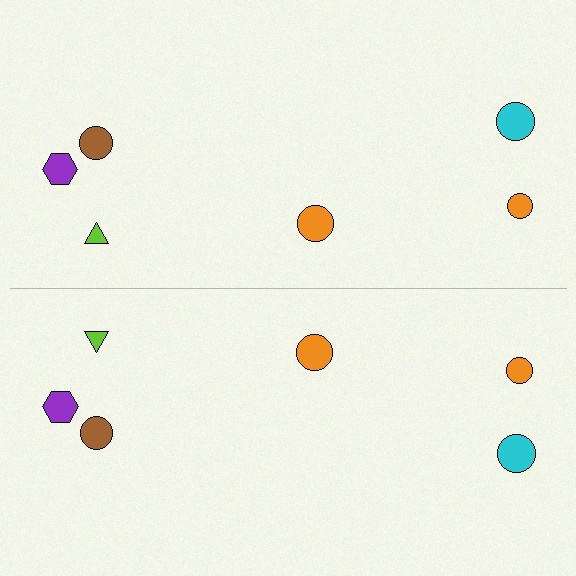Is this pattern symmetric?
Yes, this pattern has bilateral (reflection) symmetry.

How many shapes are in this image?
There are 12 shapes in this image.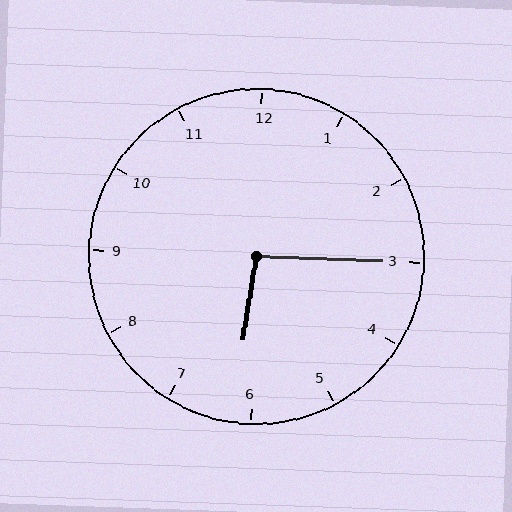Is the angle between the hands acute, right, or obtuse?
It is obtuse.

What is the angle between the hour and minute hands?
Approximately 98 degrees.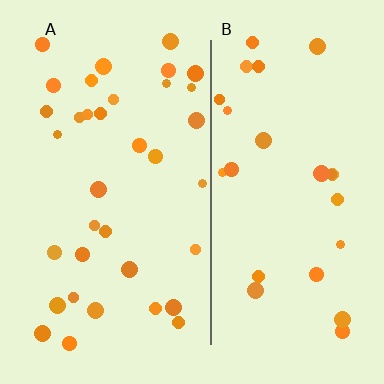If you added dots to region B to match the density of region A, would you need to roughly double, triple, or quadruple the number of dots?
Approximately double.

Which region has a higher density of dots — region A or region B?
A (the left).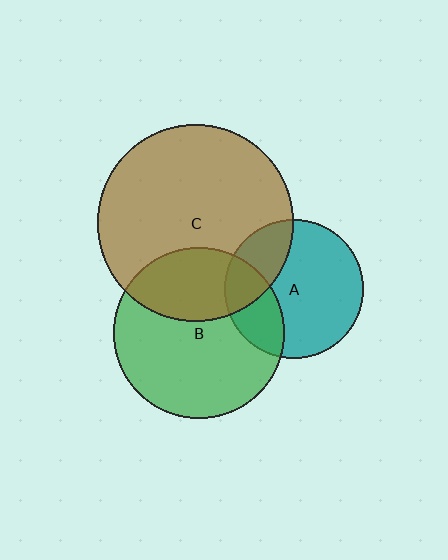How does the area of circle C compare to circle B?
Approximately 1.3 times.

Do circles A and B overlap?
Yes.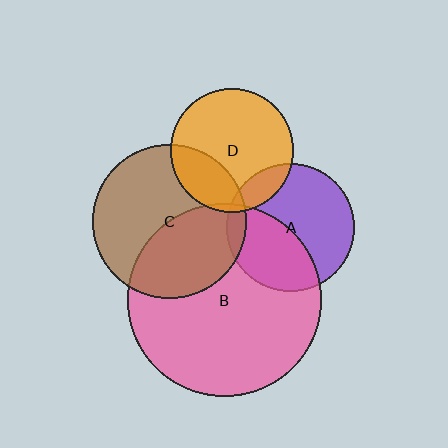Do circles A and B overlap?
Yes.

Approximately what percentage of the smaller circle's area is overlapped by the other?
Approximately 40%.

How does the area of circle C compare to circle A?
Approximately 1.4 times.